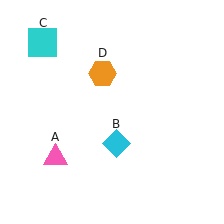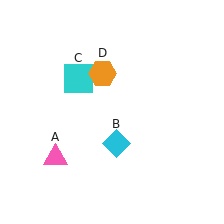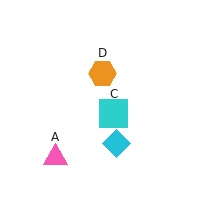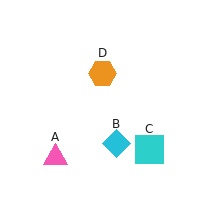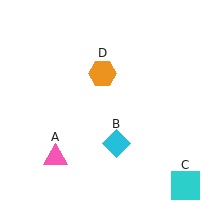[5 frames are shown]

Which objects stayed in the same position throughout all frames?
Pink triangle (object A) and cyan diamond (object B) and orange hexagon (object D) remained stationary.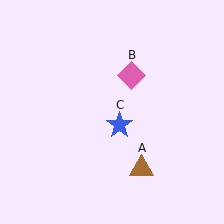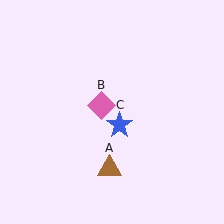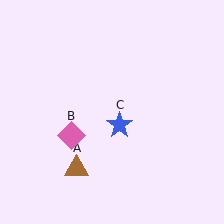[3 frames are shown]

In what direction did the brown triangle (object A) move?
The brown triangle (object A) moved left.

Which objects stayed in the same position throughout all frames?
Blue star (object C) remained stationary.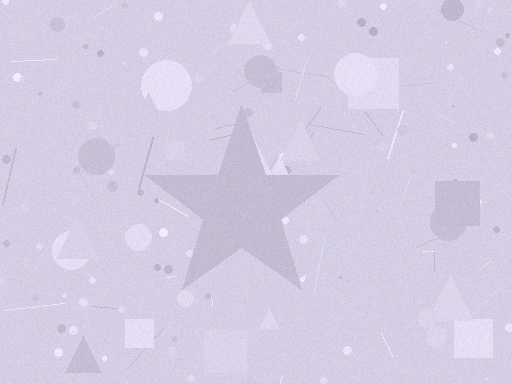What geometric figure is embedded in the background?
A star is embedded in the background.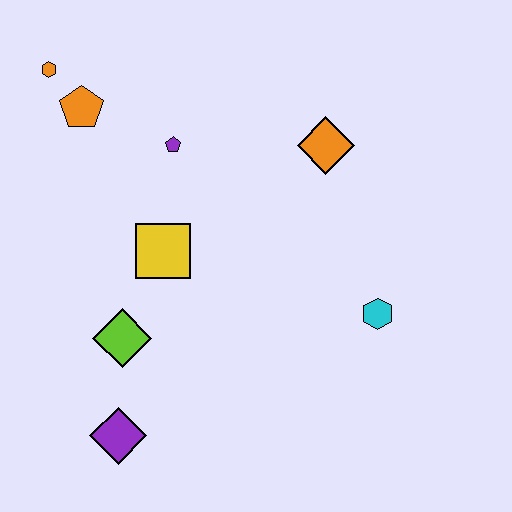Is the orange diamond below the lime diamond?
No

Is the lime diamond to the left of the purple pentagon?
Yes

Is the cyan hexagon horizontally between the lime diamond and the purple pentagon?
No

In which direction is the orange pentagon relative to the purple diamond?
The orange pentagon is above the purple diamond.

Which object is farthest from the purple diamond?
The orange hexagon is farthest from the purple diamond.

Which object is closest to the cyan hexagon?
The orange diamond is closest to the cyan hexagon.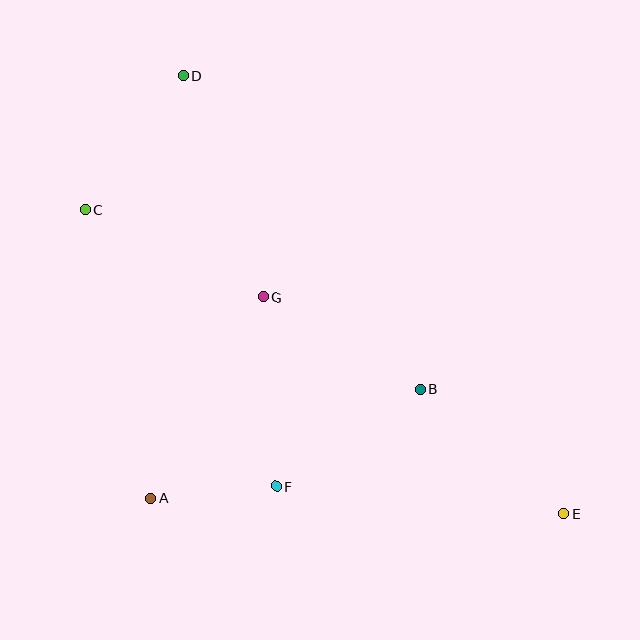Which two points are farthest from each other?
Points D and E are farthest from each other.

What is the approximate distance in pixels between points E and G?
The distance between E and G is approximately 370 pixels.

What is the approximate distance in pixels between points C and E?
The distance between C and E is approximately 566 pixels.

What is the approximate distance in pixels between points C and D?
The distance between C and D is approximately 166 pixels.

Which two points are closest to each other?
Points A and F are closest to each other.